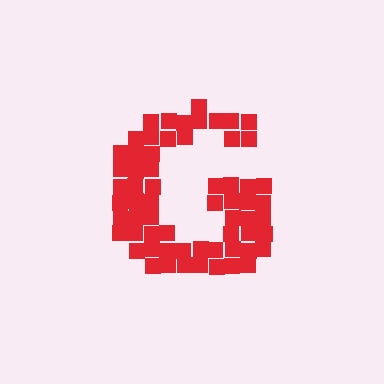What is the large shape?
The large shape is the letter G.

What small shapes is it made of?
It is made of small squares.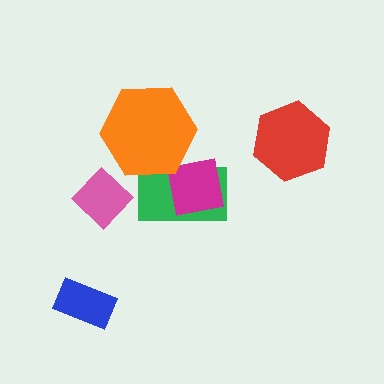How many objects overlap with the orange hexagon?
2 objects overlap with the orange hexagon.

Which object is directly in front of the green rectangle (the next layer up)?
The magenta square is directly in front of the green rectangle.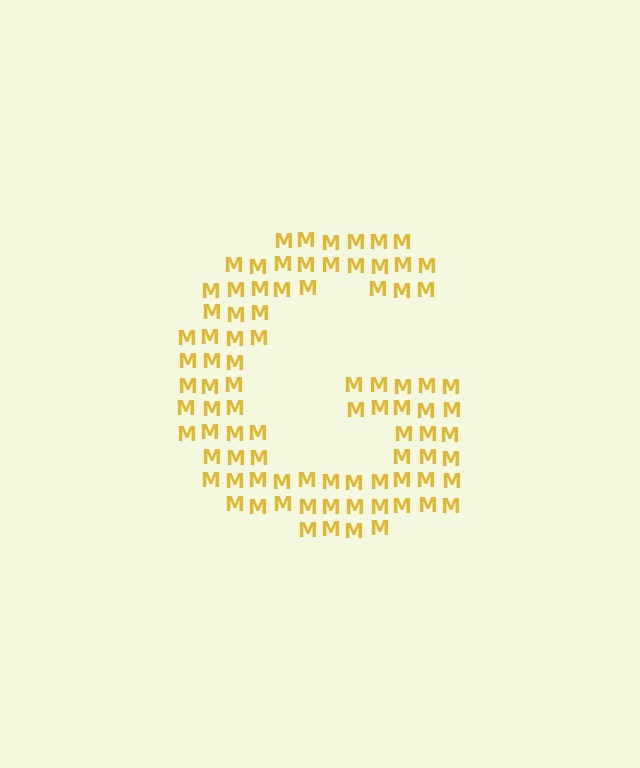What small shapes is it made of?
It is made of small letter M's.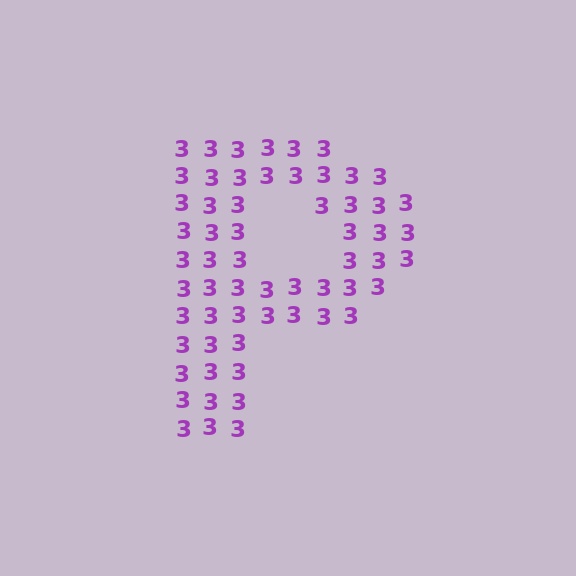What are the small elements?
The small elements are digit 3's.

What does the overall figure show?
The overall figure shows the letter P.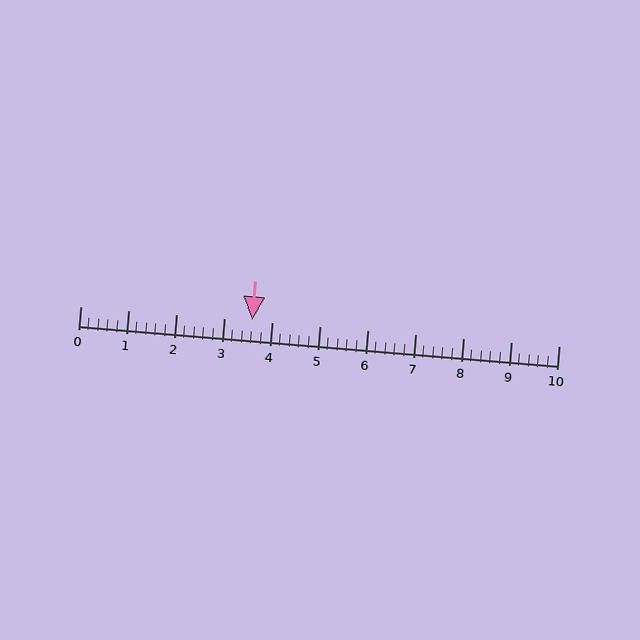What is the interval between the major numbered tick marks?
The major tick marks are spaced 1 units apart.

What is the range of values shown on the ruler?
The ruler shows values from 0 to 10.